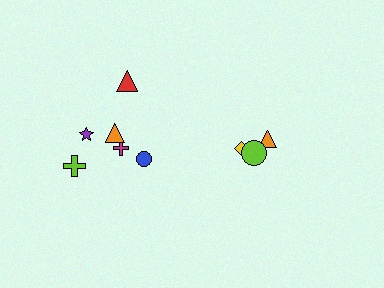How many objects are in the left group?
There are 6 objects.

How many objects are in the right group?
There are 3 objects.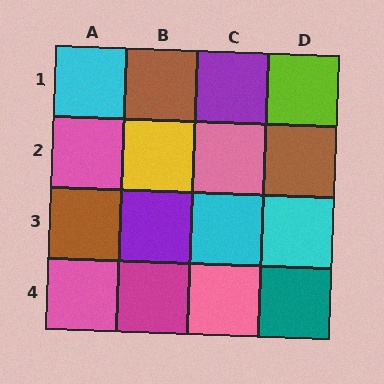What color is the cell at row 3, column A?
Brown.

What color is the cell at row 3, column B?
Purple.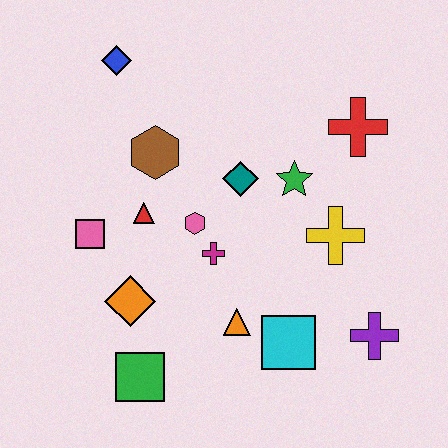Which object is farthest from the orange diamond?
The red cross is farthest from the orange diamond.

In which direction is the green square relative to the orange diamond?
The green square is below the orange diamond.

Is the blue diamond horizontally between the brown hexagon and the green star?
No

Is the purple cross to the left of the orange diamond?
No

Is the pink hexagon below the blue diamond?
Yes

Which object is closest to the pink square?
The red triangle is closest to the pink square.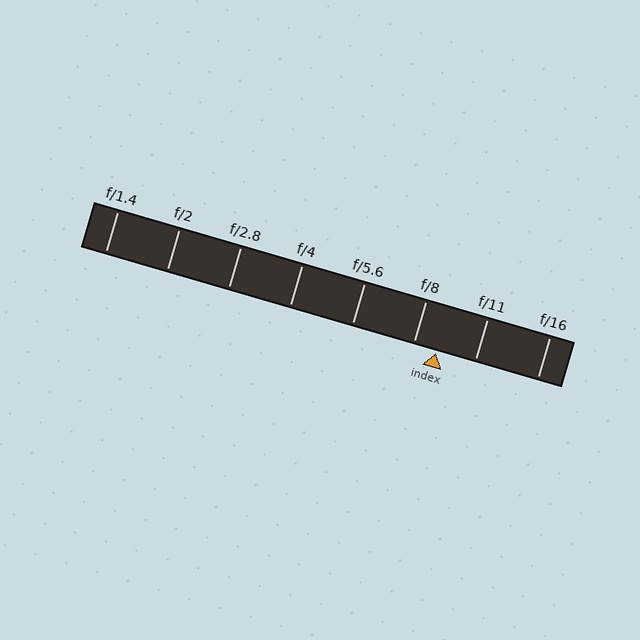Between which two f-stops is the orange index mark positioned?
The index mark is between f/8 and f/11.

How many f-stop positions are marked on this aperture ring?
There are 8 f-stop positions marked.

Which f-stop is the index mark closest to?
The index mark is closest to f/8.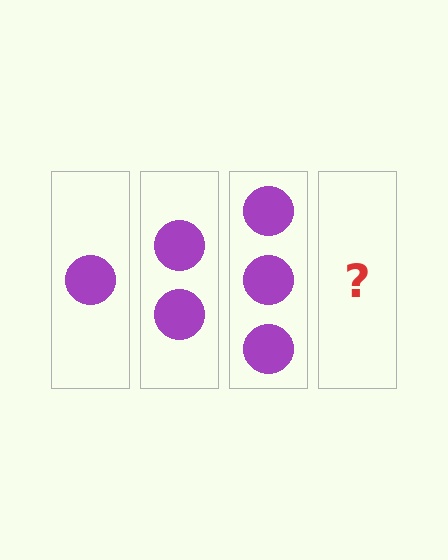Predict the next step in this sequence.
The next step is 4 circles.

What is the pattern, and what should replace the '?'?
The pattern is that each step adds one more circle. The '?' should be 4 circles.